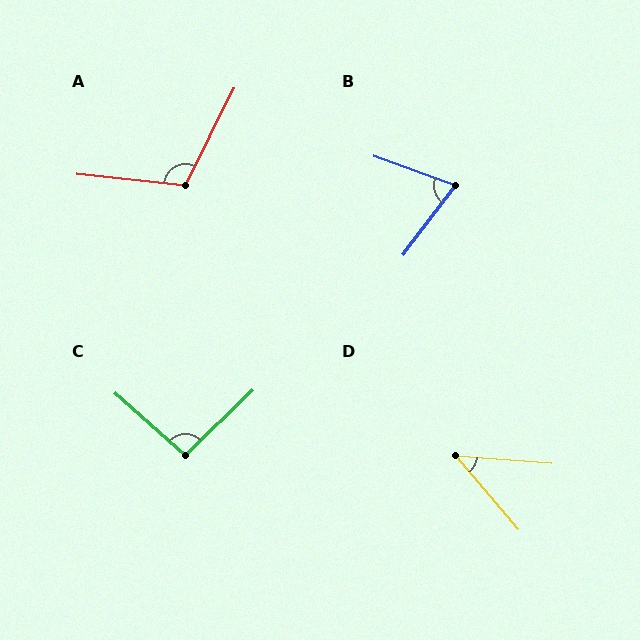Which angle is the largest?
A, at approximately 111 degrees.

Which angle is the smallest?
D, at approximately 45 degrees.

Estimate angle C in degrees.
Approximately 94 degrees.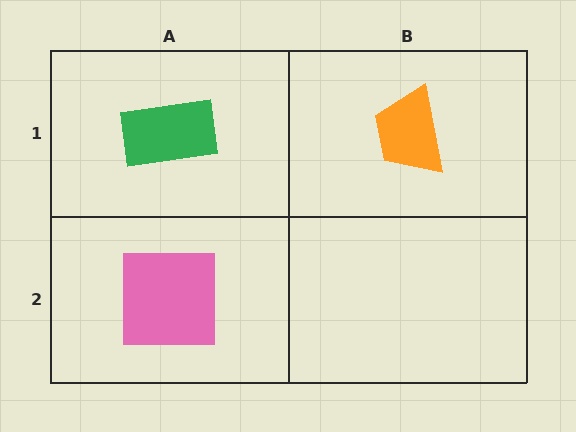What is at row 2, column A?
A pink square.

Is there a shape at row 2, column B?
No, that cell is empty.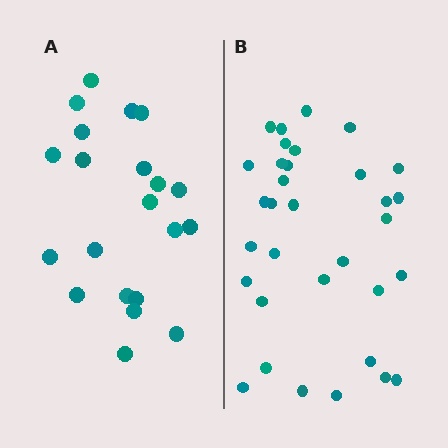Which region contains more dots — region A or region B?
Region B (the right region) has more dots.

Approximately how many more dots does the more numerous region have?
Region B has roughly 12 or so more dots than region A.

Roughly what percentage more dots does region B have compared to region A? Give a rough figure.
About 55% more.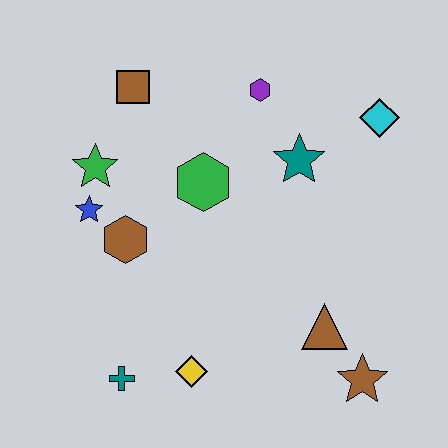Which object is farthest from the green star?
The brown star is farthest from the green star.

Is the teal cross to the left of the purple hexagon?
Yes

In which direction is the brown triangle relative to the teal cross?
The brown triangle is to the right of the teal cross.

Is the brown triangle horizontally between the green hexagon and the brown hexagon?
No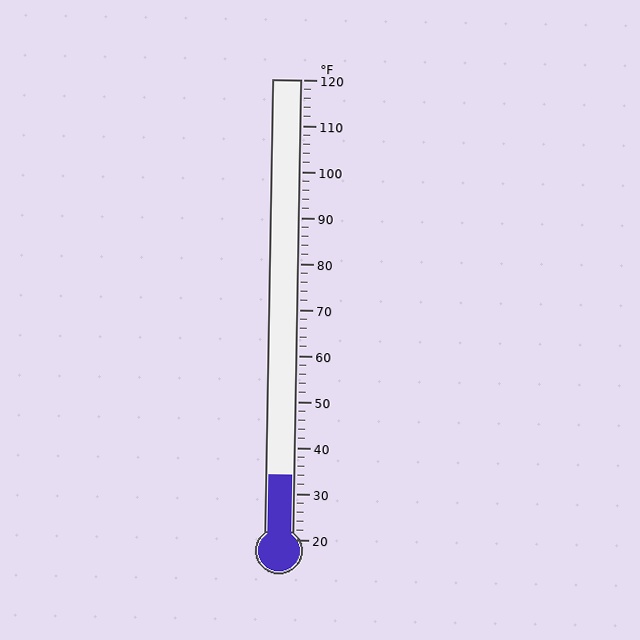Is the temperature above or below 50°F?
The temperature is below 50°F.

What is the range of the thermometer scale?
The thermometer scale ranges from 20°F to 120°F.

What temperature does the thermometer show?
The thermometer shows approximately 34°F.